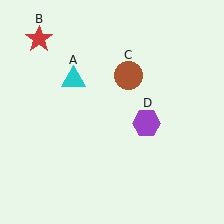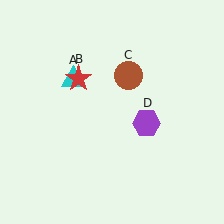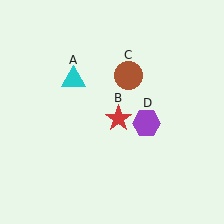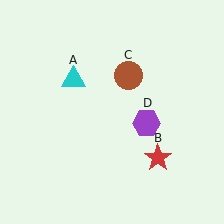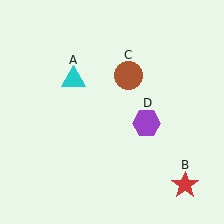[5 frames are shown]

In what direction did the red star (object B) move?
The red star (object B) moved down and to the right.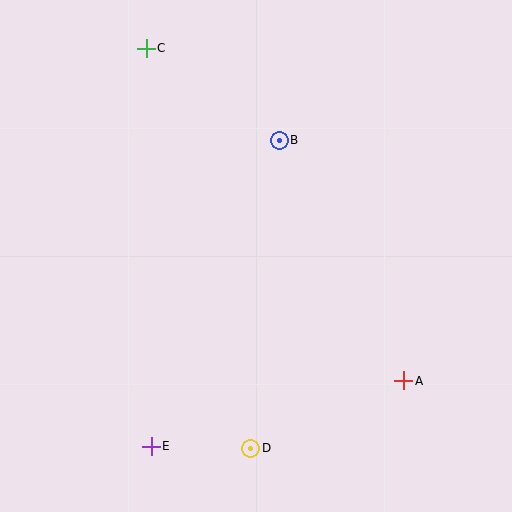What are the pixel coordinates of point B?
Point B is at (279, 140).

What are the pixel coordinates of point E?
Point E is at (151, 446).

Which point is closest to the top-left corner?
Point C is closest to the top-left corner.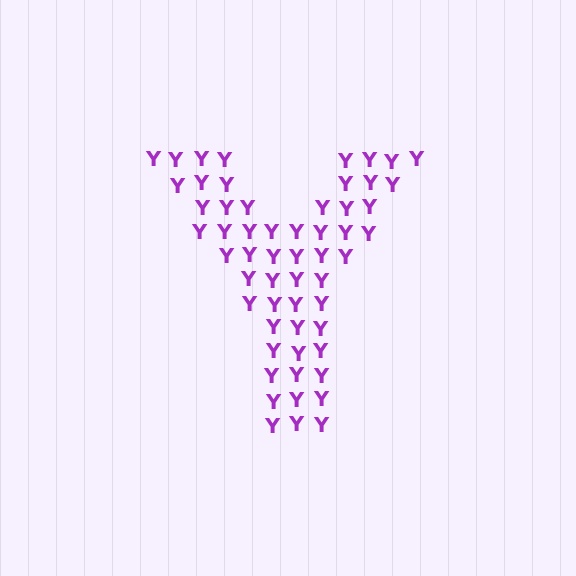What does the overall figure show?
The overall figure shows the letter Y.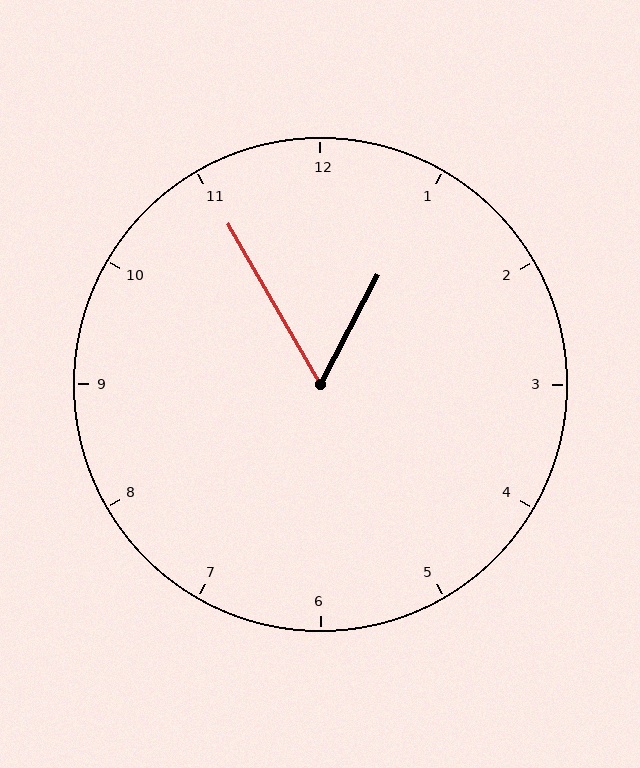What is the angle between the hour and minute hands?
Approximately 58 degrees.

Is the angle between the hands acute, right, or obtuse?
It is acute.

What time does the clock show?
12:55.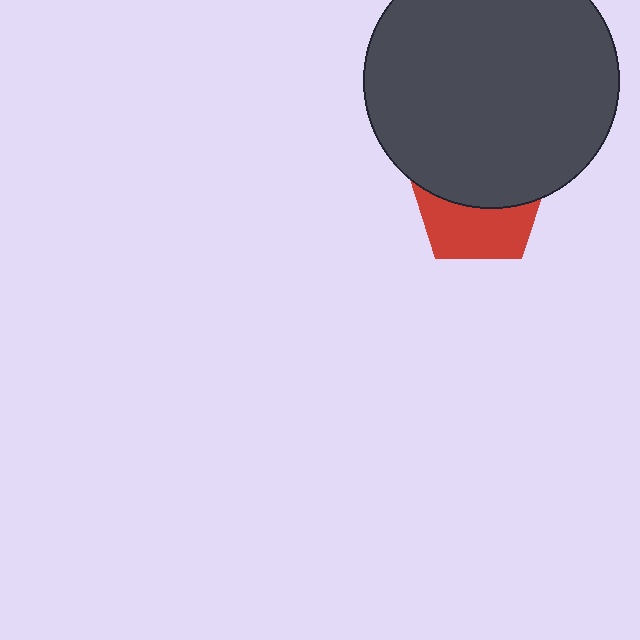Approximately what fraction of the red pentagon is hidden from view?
Roughly 54% of the red pentagon is hidden behind the dark gray circle.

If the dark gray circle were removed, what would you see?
You would see the complete red pentagon.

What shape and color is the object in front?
The object in front is a dark gray circle.